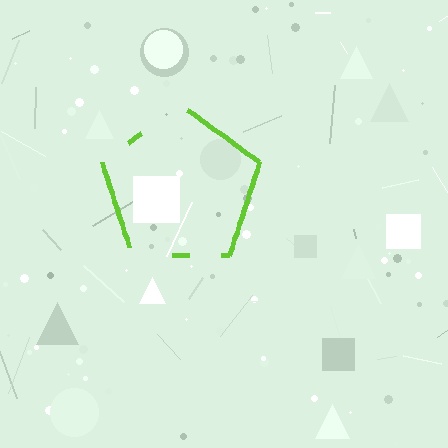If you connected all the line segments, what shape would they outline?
They would outline a pentagon.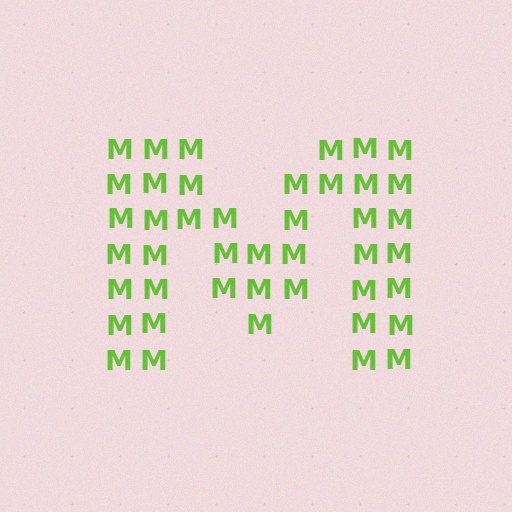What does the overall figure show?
The overall figure shows the letter M.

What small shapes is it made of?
It is made of small letter M's.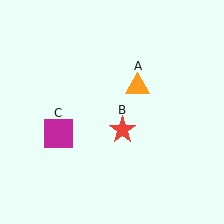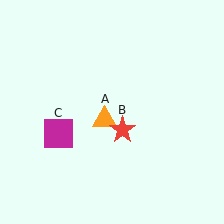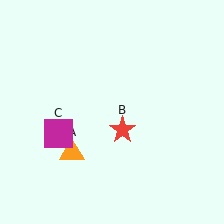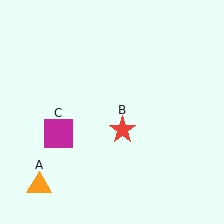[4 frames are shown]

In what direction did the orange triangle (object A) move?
The orange triangle (object A) moved down and to the left.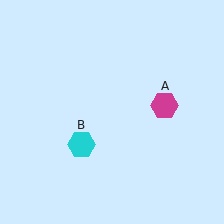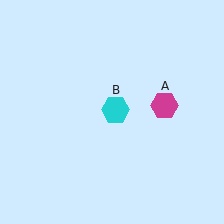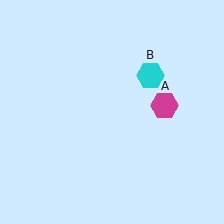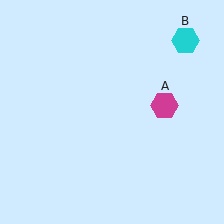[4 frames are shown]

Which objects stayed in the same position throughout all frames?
Magenta hexagon (object A) remained stationary.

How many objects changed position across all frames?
1 object changed position: cyan hexagon (object B).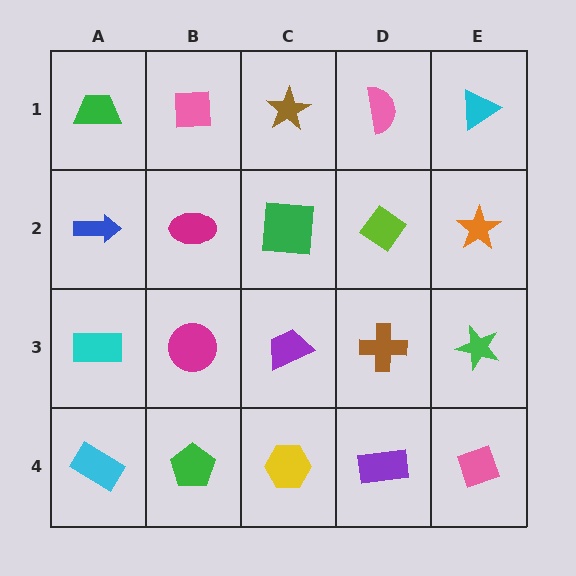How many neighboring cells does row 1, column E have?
2.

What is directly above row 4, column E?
A green star.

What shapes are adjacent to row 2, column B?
A pink square (row 1, column B), a magenta circle (row 3, column B), a blue arrow (row 2, column A), a green square (row 2, column C).